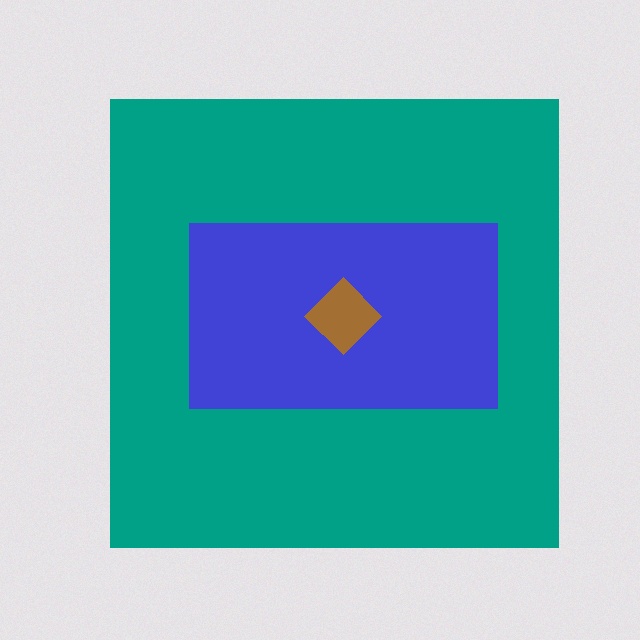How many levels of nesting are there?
3.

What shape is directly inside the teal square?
The blue rectangle.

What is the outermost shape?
The teal square.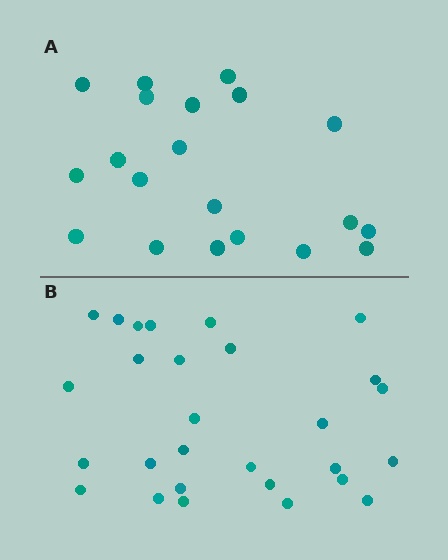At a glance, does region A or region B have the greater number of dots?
Region B (the bottom region) has more dots.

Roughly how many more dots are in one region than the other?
Region B has roughly 8 or so more dots than region A.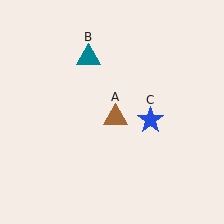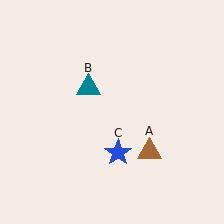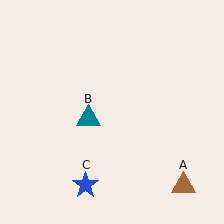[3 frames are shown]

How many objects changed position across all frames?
3 objects changed position: brown triangle (object A), teal triangle (object B), blue star (object C).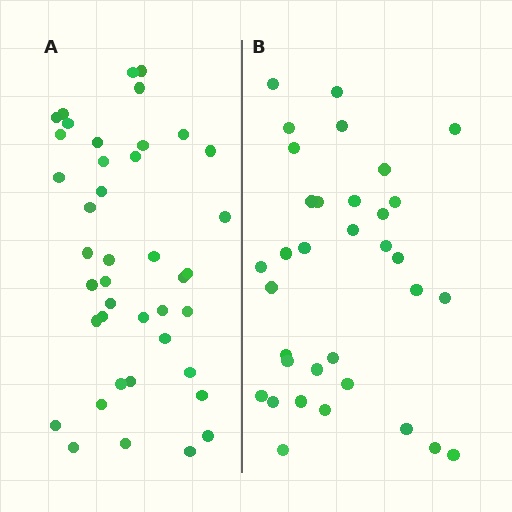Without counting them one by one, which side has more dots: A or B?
Region A (the left region) has more dots.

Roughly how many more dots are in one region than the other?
Region A has roughly 8 or so more dots than region B.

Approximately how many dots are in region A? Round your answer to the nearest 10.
About 40 dots. (The exact count is 41, which rounds to 40.)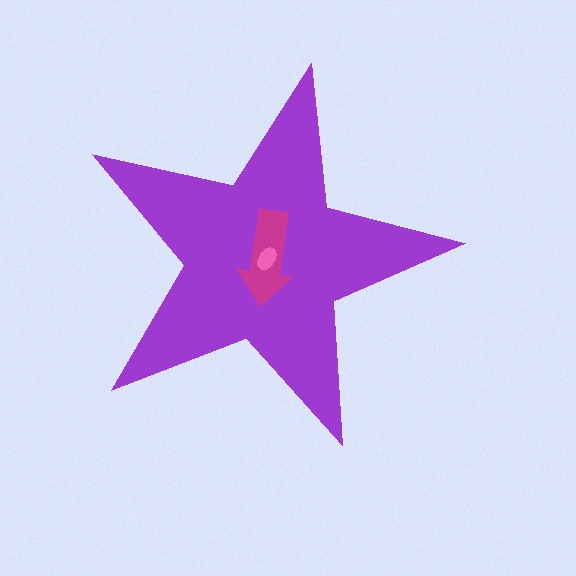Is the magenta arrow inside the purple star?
Yes.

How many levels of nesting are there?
3.